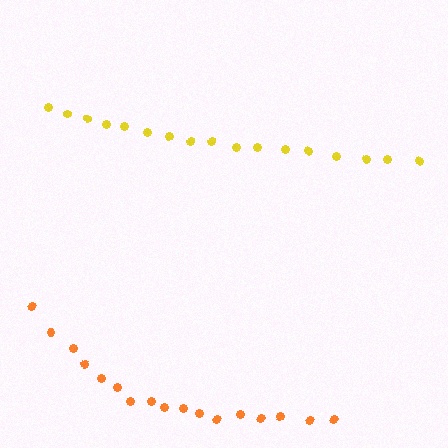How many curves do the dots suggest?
There are 2 distinct paths.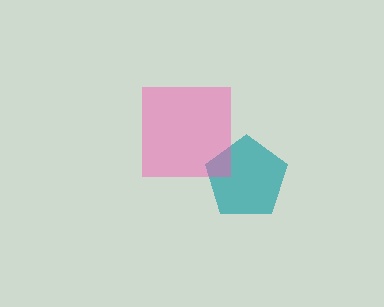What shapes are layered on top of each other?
The layered shapes are: a teal pentagon, a pink square.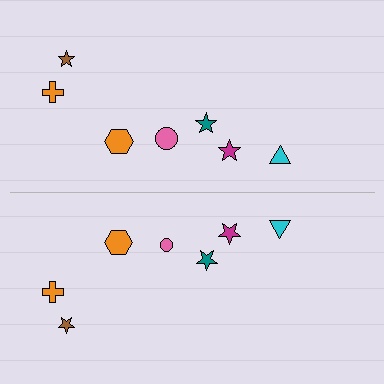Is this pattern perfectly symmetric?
No, the pattern is not perfectly symmetric. The pink circle on the bottom side has a different size than its mirror counterpart.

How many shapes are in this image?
There are 14 shapes in this image.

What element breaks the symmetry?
The pink circle on the bottom side has a different size than its mirror counterpart.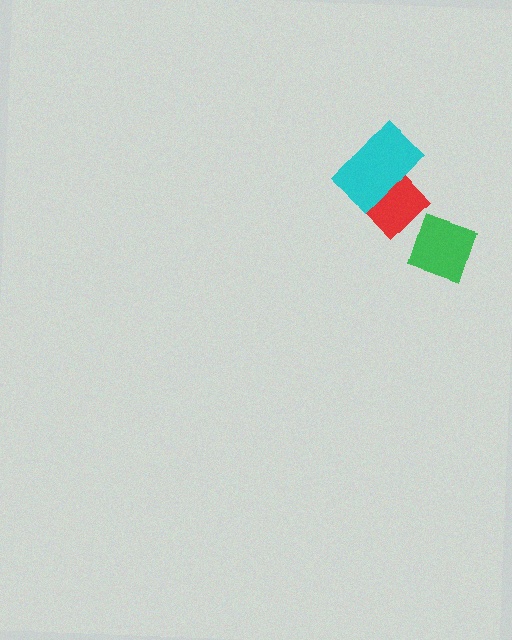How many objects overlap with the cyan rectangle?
1 object overlaps with the cyan rectangle.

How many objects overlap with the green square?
0 objects overlap with the green square.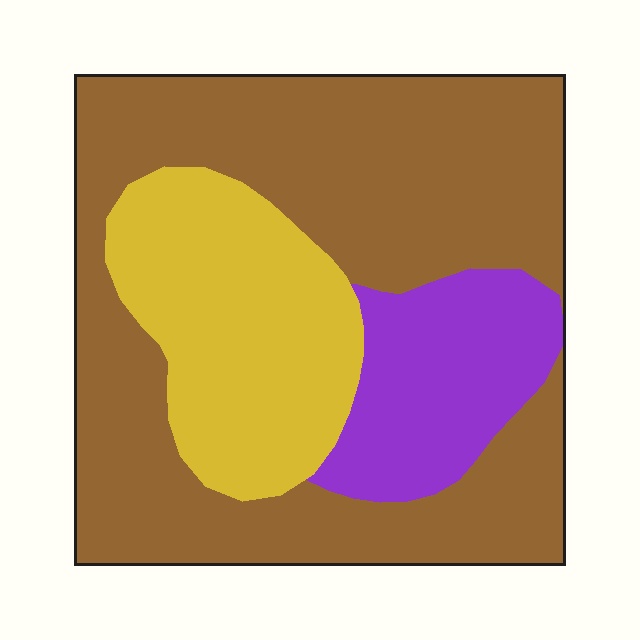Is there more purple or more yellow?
Yellow.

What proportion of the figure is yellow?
Yellow takes up about one quarter (1/4) of the figure.